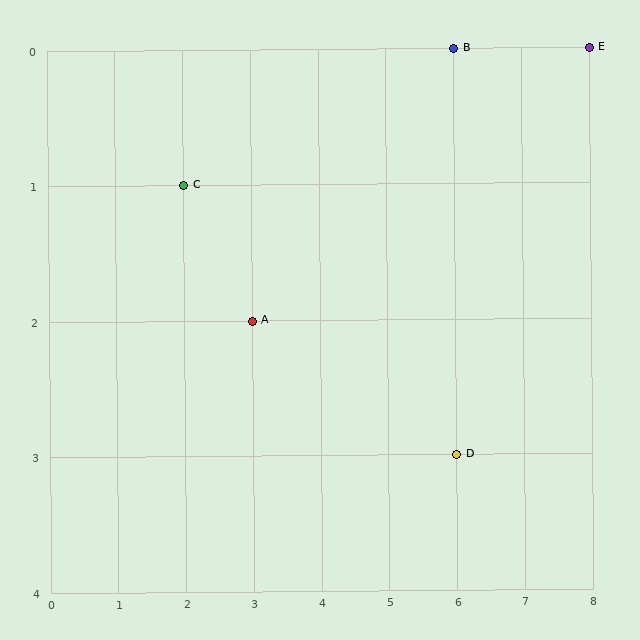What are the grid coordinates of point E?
Point E is at grid coordinates (8, 0).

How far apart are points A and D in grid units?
Points A and D are 3 columns and 1 row apart (about 3.2 grid units diagonally).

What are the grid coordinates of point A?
Point A is at grid coordinates (3, 2).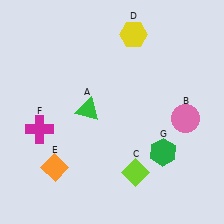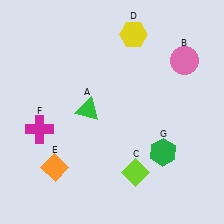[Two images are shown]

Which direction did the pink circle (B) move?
The pink circle (B) moved up.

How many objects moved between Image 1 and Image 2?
1 object moved between the two images.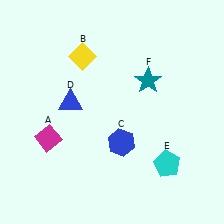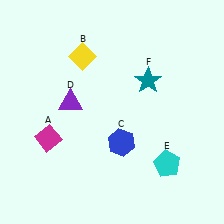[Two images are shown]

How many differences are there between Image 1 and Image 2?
There is 1 difference between the two images.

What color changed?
The triangle (D) changed from blue in Image 1 to purple in Image 2.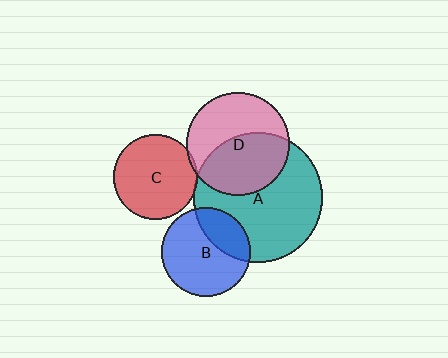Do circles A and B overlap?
Yes.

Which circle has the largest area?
Circle A (teal).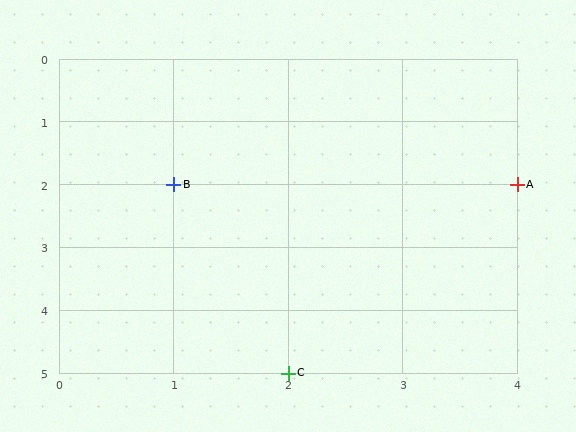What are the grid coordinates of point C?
Point C is at grid coordinates (2, 5).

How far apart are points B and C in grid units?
Points B and C are 1 column and 3 rows apart (about 3.2 grid units diagonally).